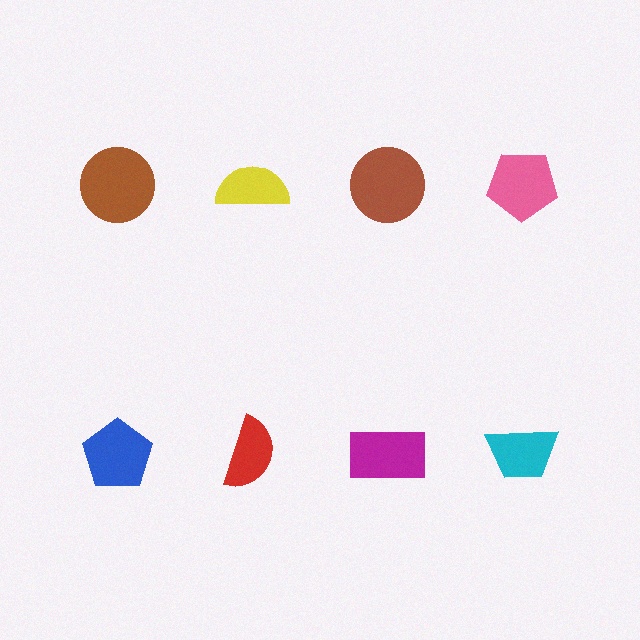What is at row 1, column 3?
A brown circle.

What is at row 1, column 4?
A pink pentagon.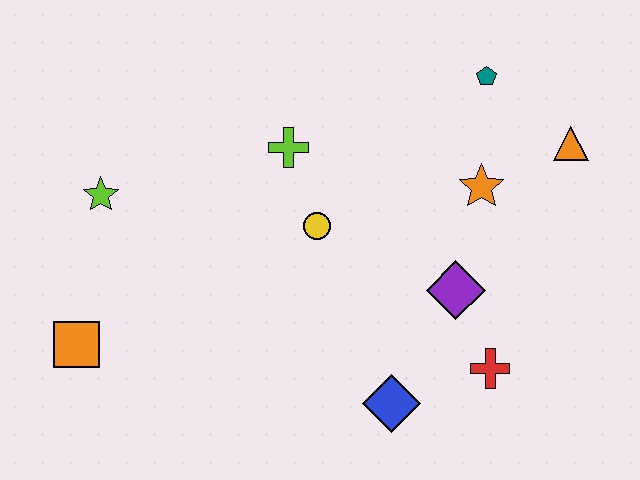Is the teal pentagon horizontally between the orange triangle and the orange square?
Yes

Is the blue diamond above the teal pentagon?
No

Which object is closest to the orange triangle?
The orange star is closest to the orange triangle.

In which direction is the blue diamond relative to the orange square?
The blue diamond is to the right of the orange square.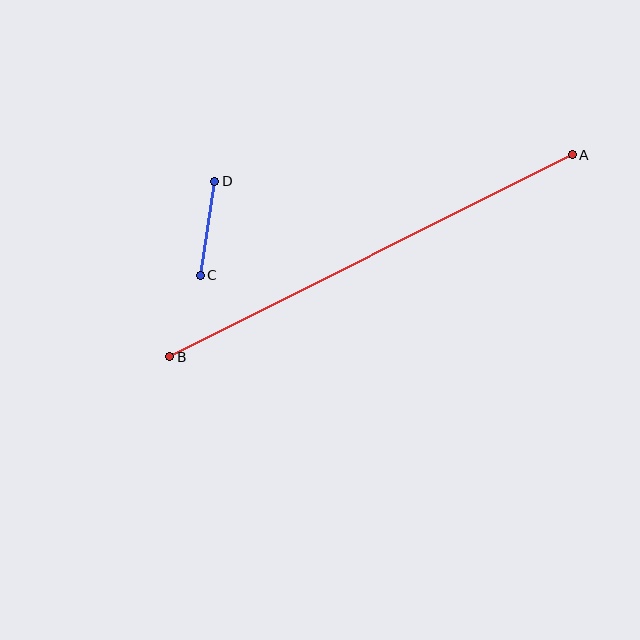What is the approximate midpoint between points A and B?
The midpoint is at approximately (371, 256) pixels.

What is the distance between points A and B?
The distance is approximately 451 pixels.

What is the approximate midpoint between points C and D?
The midpoint is at approximately (207, 228) pixels.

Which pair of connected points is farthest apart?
Points A and B are farthest apart.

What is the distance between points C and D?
The distance is approximately 95 pixels.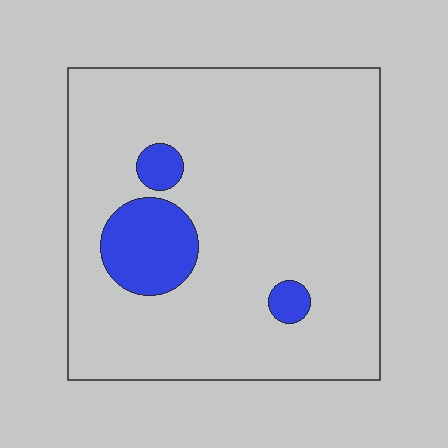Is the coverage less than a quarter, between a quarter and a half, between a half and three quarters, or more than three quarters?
Less than a quarter.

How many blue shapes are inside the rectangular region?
3.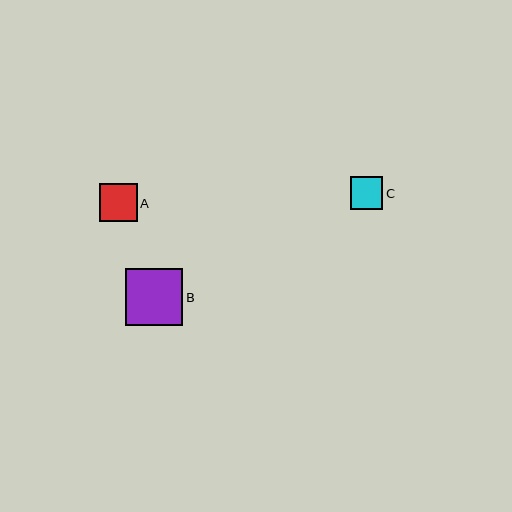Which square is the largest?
Square B is the largest with a size of approximately 57 pixels.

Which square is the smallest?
Square C is the smallest with a size of approximately 33 pixels.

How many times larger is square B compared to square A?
Square B is approximately 1.5 times the size of square A.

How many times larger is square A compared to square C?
Square A is approximately 1.1 times the size of square C.